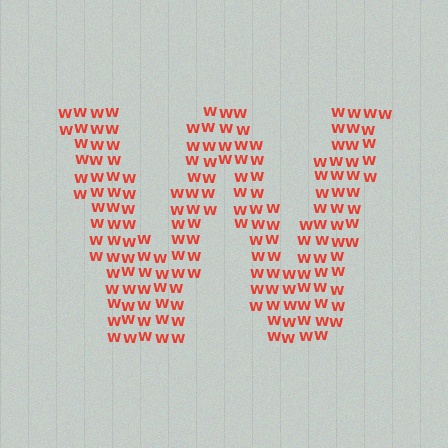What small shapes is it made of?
It is made of small letter W's.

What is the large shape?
The large shape is the letter W.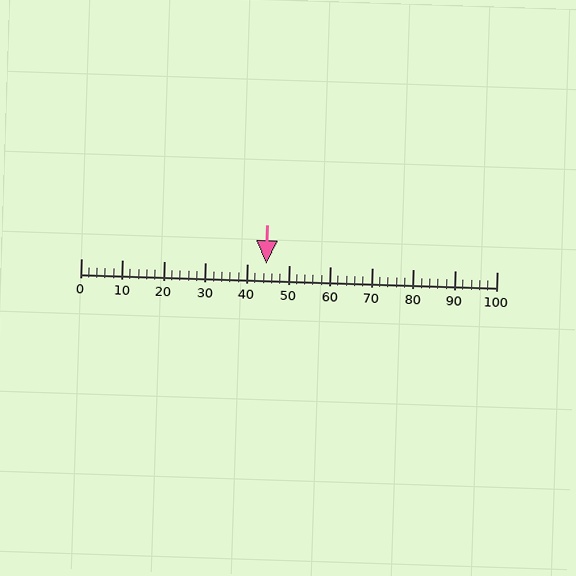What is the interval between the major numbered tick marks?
The major tick marks are spaced 10 units apart.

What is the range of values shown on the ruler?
The ruler shows values from 0 to 100.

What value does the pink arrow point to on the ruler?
The pink arrow points to approximately 44.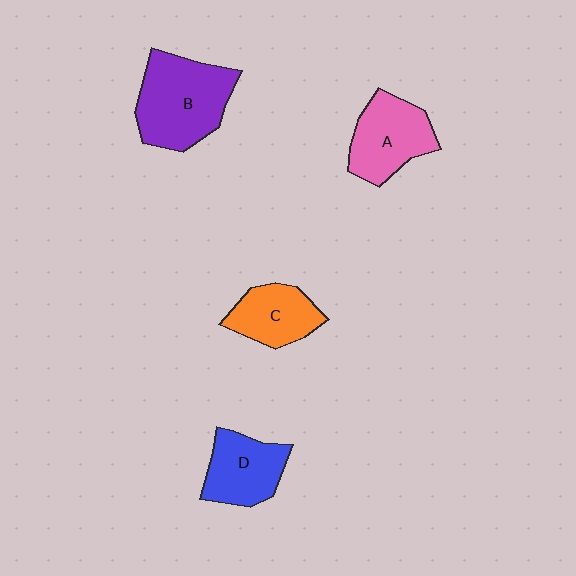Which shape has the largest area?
Shape B (purple).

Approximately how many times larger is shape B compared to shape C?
Approximately 1.7 times.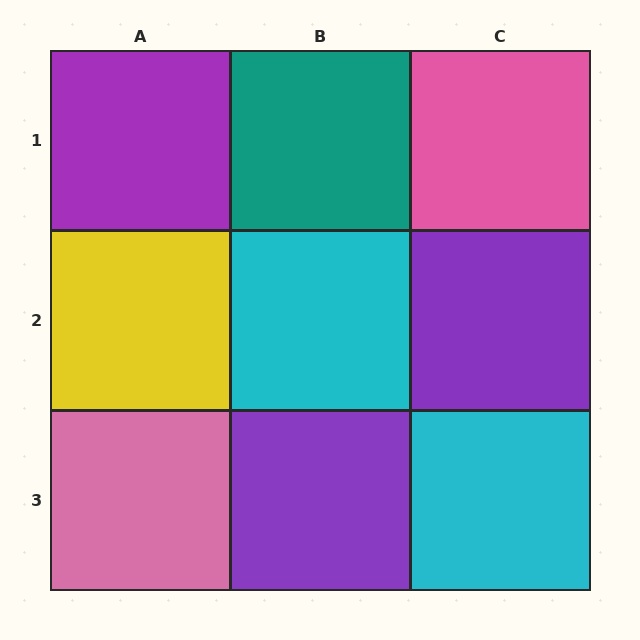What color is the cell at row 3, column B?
Purple.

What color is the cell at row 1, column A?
Purple.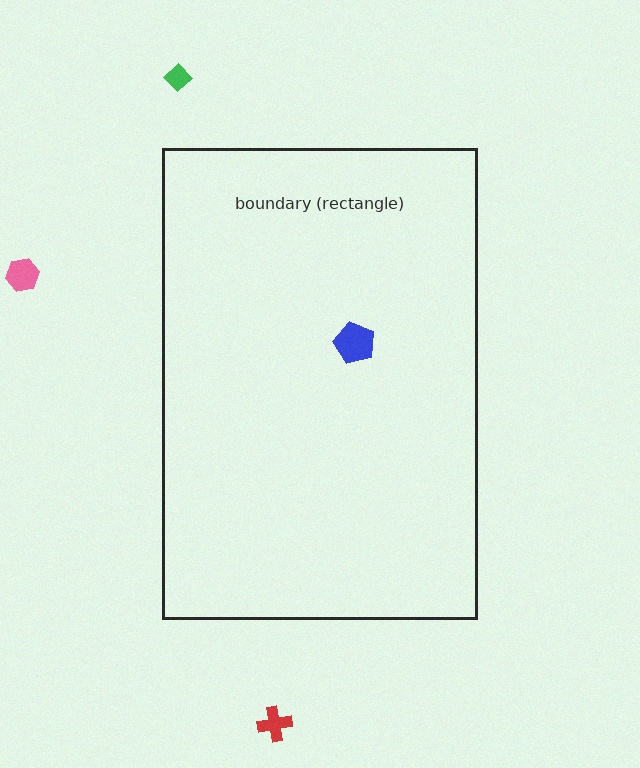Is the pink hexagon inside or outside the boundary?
Outside.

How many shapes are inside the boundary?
1 inside, 3 outside.